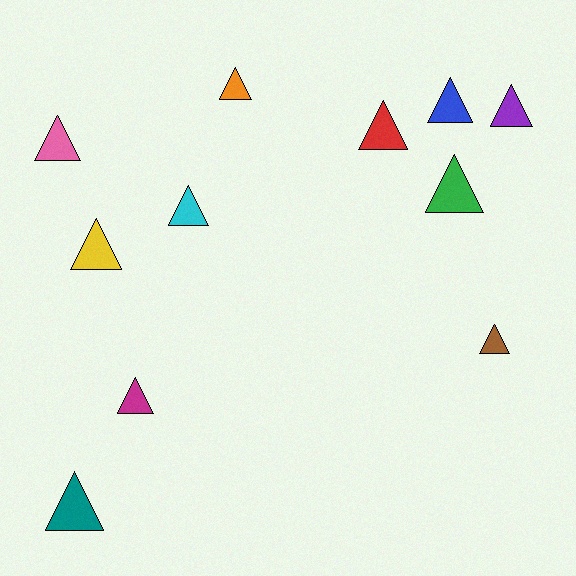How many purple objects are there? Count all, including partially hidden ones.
There is 1 purple object.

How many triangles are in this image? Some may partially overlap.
There are 11 triangles.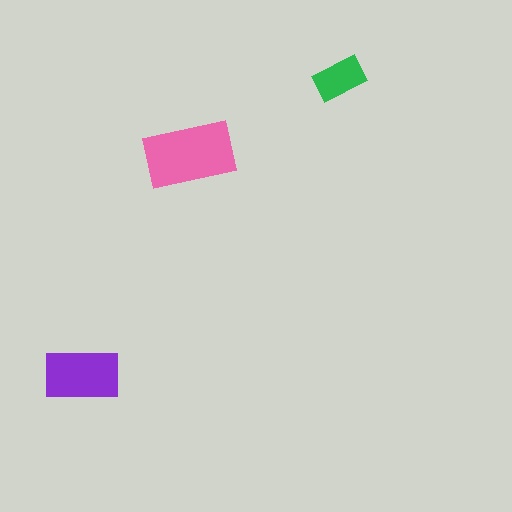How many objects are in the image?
There are 3 objects in the image.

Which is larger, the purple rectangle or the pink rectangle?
The pink one.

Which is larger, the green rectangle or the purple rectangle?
The purple one.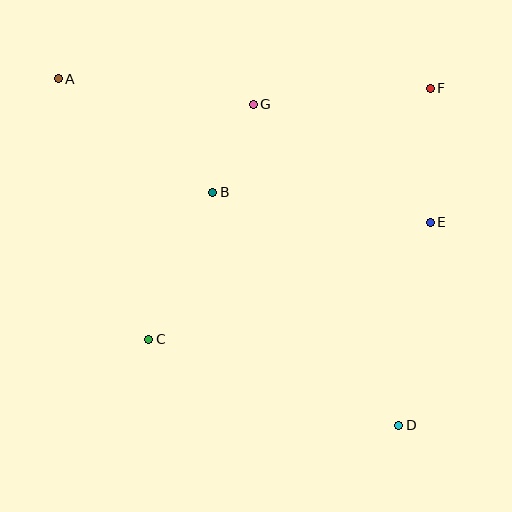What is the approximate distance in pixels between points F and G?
The distance between F and G is approximately 177 pixels.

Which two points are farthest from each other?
Points A and D are farthest from each other.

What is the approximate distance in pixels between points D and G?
The distance between D and G is approximately 352 pixels.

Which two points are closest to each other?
Points B and G are closest to each other.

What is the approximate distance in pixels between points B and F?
The distance between B and F is approximately 241 pixels.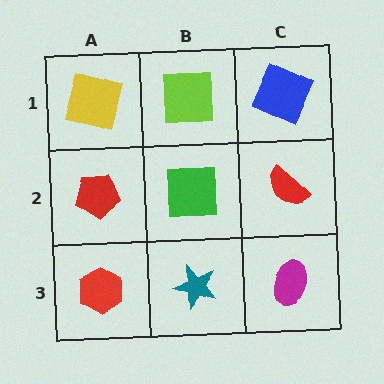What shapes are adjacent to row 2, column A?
A yellow square (row 1, column A), a red hexagon (row 3, column A), a green square (row 2, column B).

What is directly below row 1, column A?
A red pentagon.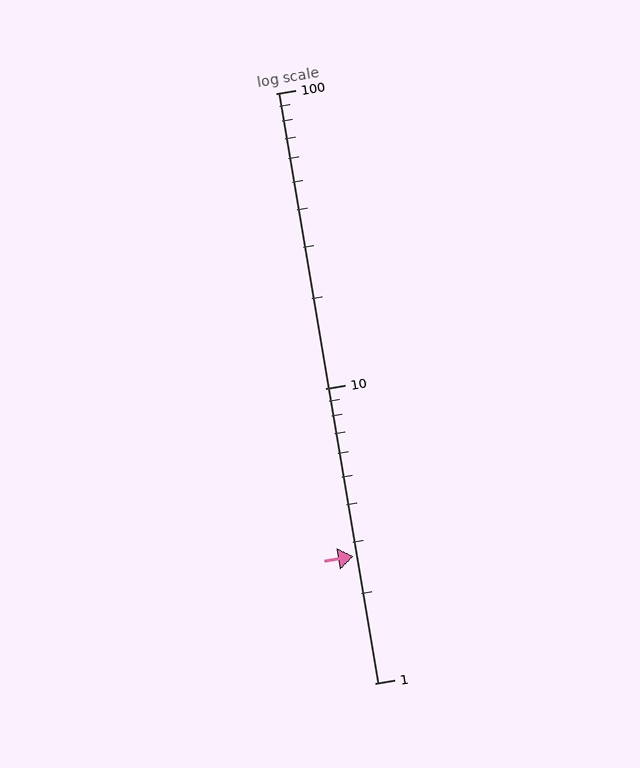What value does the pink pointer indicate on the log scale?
The pointer indicates approximately 2.7.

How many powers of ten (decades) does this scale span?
The scale spans 2 decades, from 1 to 100.